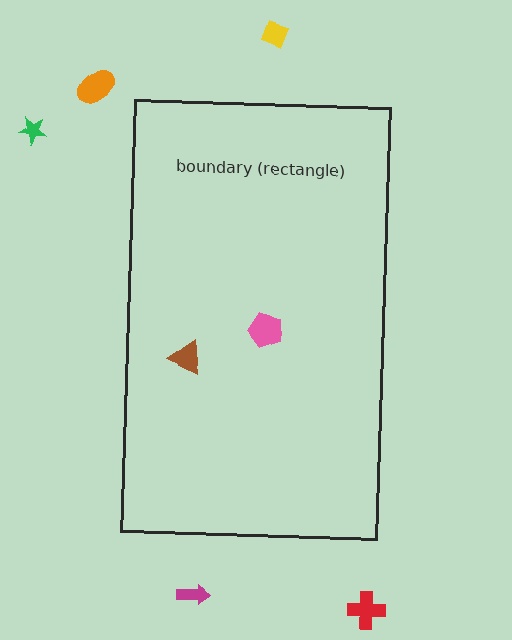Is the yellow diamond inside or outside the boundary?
Outside.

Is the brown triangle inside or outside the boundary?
Inside.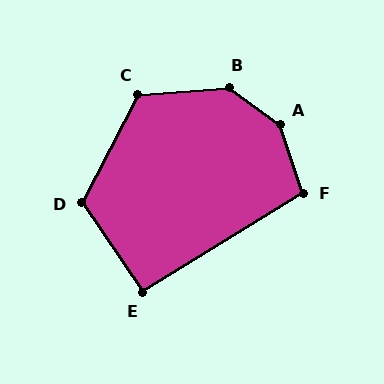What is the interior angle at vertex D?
Approximately 118 degrees (obtuse).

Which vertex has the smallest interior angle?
E, at approximately 93 degrees.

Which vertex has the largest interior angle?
A, at approximately 145 degrees.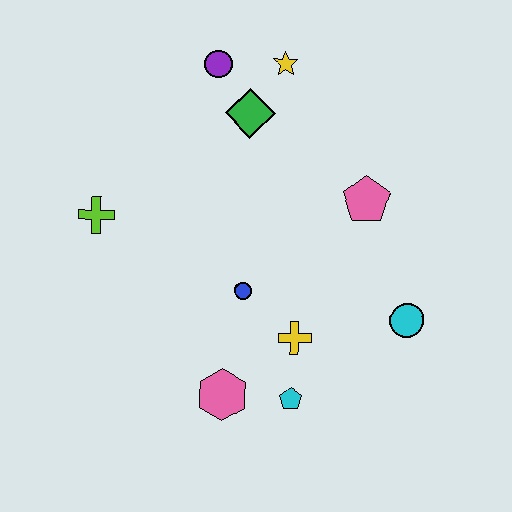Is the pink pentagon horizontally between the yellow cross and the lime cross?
No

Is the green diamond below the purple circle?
Yes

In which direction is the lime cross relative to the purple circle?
The lime cross is below the purple circle.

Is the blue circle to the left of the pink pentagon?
Yes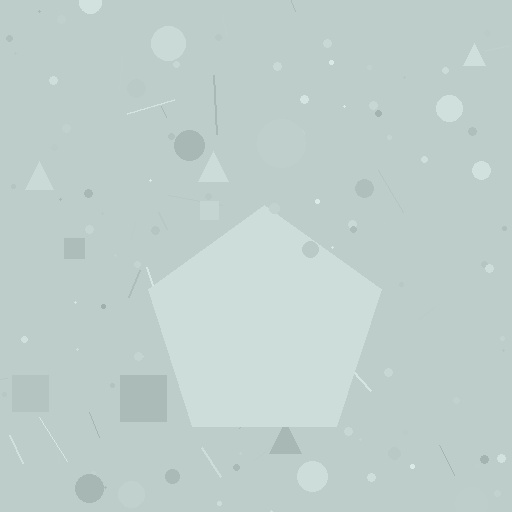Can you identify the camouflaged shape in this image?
The camouflaged shape is a pentagon.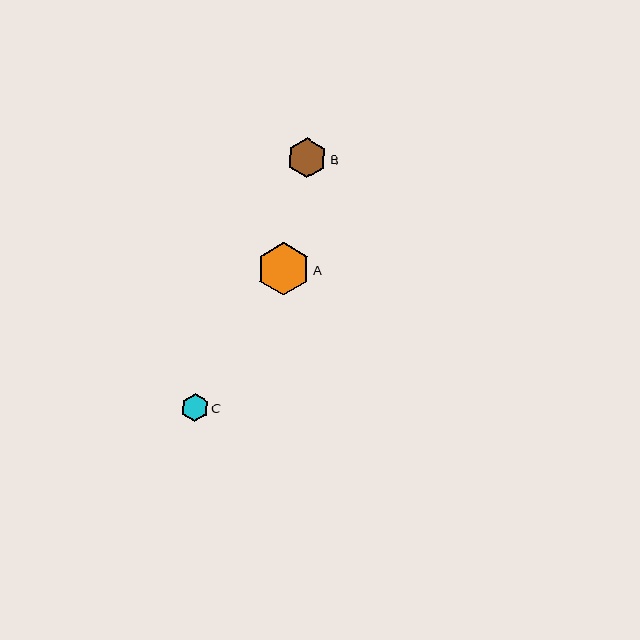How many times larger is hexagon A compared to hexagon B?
Hexagon A is approximately 1.3 times the size of hexagon B.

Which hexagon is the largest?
Hexagon A is the largest with a size of approximately 53 pixels.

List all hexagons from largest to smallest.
From largest to smallest: A, B, C.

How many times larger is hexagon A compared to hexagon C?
Hexagon A is approximately 1.9 times the size of hexagon C.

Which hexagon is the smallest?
Hexagon C is the smallest with a size of approximately 27 pixels.